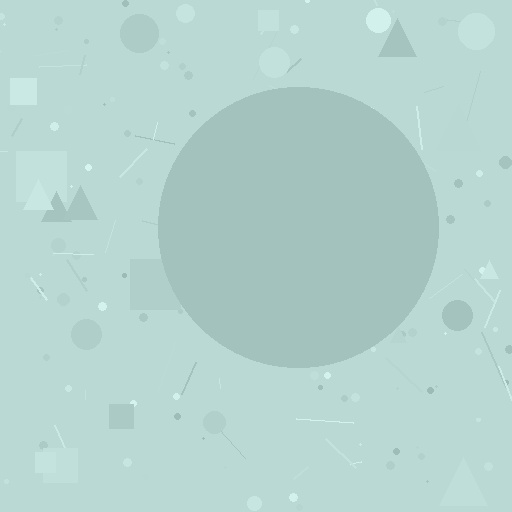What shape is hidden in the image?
A circle is hidden in the image.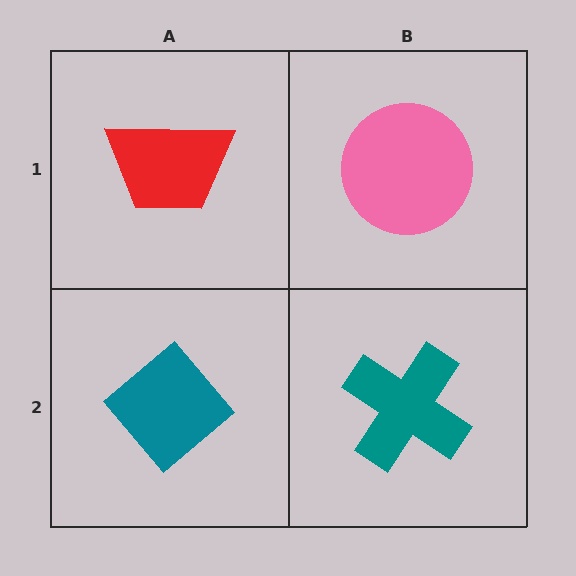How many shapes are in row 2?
2 shapes.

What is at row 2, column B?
A teal cross.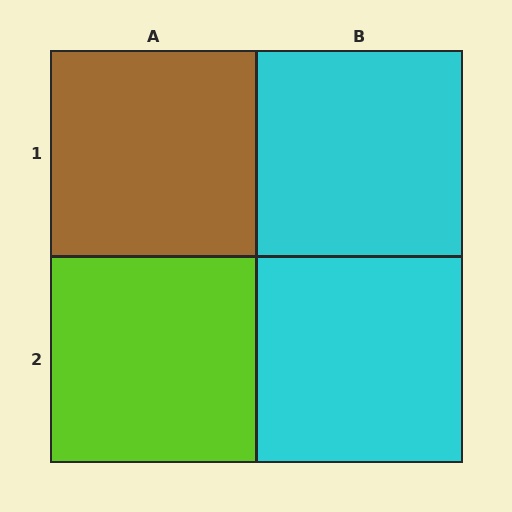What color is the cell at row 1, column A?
Brown.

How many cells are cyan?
2 cells are cyan.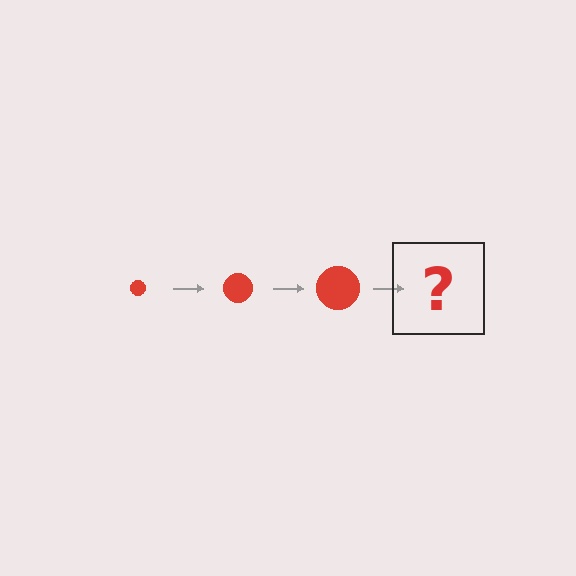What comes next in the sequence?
The next element should be a red circle, larger than the previous one.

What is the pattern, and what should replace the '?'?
The pattern is that the circle gets progressively larger each step. The '?' should be a red circle, larger than the previous one.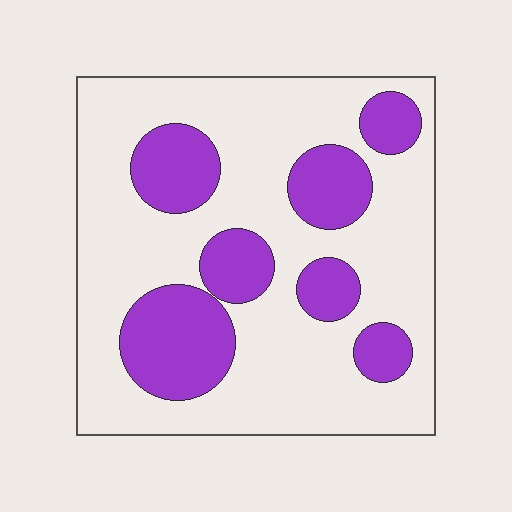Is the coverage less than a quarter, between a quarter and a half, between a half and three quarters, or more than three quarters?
Between a quarter and a half.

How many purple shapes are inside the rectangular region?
7.